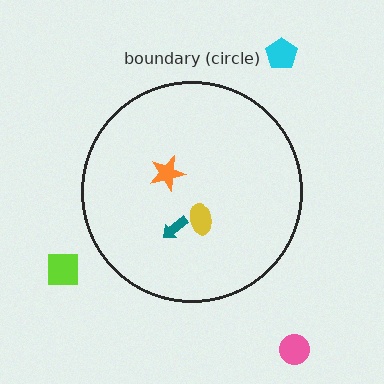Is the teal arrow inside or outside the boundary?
Inside.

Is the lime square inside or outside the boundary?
Outside.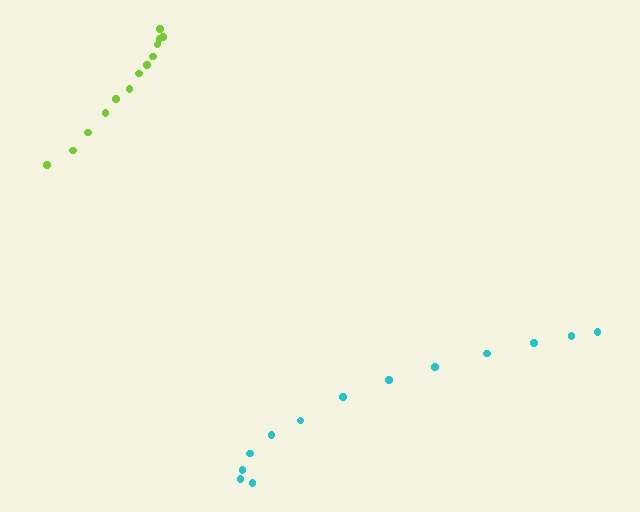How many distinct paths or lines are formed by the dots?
There are 2 distinct paths.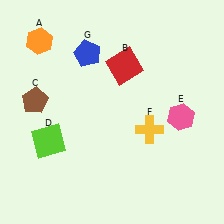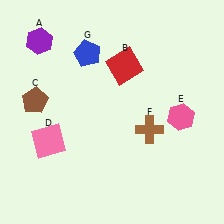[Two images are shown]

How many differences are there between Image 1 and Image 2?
There are 3 differences between the two images.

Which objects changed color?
A changed from orange to purple. D changed from lime to pink. F changed from yellow to brown.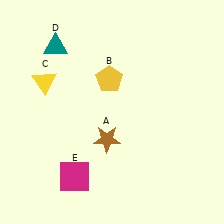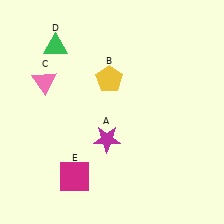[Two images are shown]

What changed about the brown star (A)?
In Image 1, A is brown. In Image 2, it changed to magenta.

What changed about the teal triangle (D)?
In Image 1, D is teal. In Image 2, it changed to green.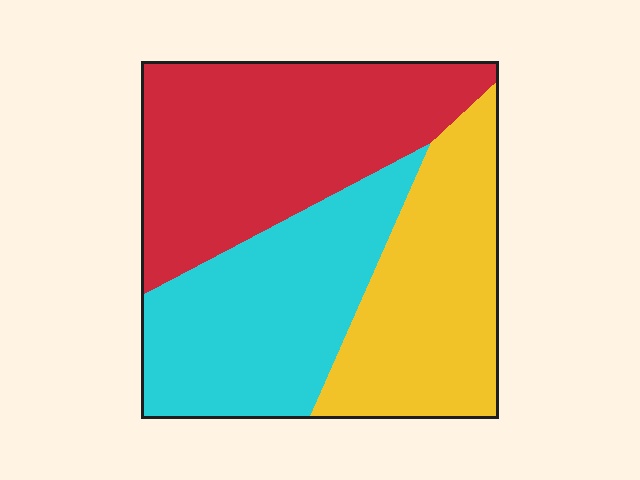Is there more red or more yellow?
Red.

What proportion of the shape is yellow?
Yellow covers 30% of the shape.